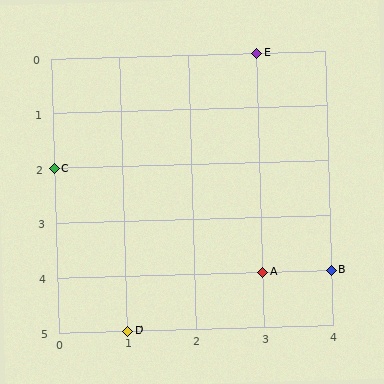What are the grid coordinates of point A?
Point A is at grid coordinates (3, 4).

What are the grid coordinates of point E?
Point E is at grid coordinates (3, 0).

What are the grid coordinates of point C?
Point C is at grid coordinates (0, 2).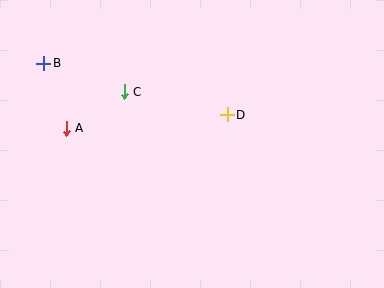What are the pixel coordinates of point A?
Point A is at (66, 128).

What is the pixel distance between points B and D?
The distance between B and D is 190 pixels.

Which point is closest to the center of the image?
Point D at (227, 115) is closest to the center.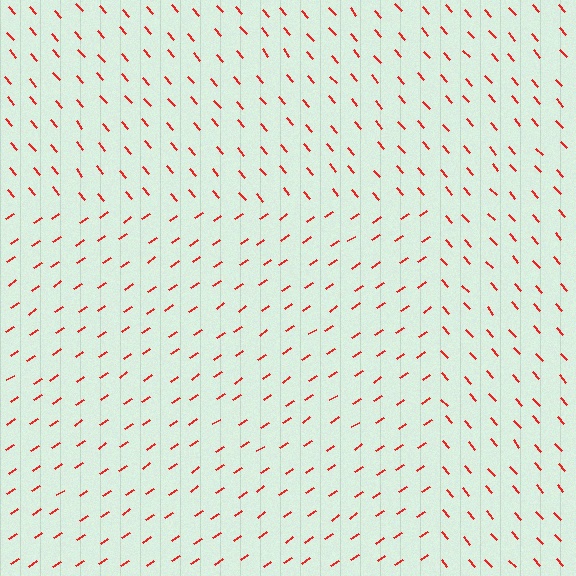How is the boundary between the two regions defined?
The boundary is defined purely by a change in line orientation (approximately 83 degrees difference). All lines are the same color and thickness.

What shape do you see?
I see a rectangle.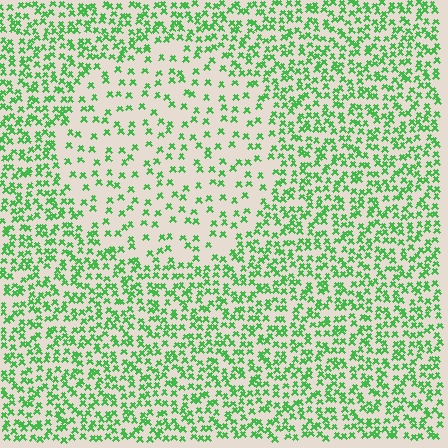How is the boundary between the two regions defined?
The boundary is defined by a change in element density (approximately 2.3x ratio). All elements are the same color, size, and shape.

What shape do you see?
I see a circle.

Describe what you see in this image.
The image contains small green elements arranged at two different densities. A circle-shaped region is visible where the elements are less densely packed than the surrounding area.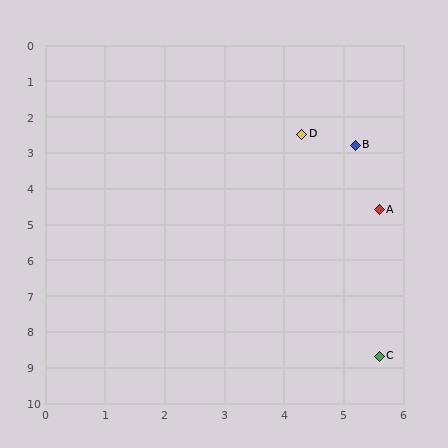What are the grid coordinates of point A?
Point A is at approximately (5.6, 4.6).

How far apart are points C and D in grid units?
Points C and D are about 6.3 grid units apart.